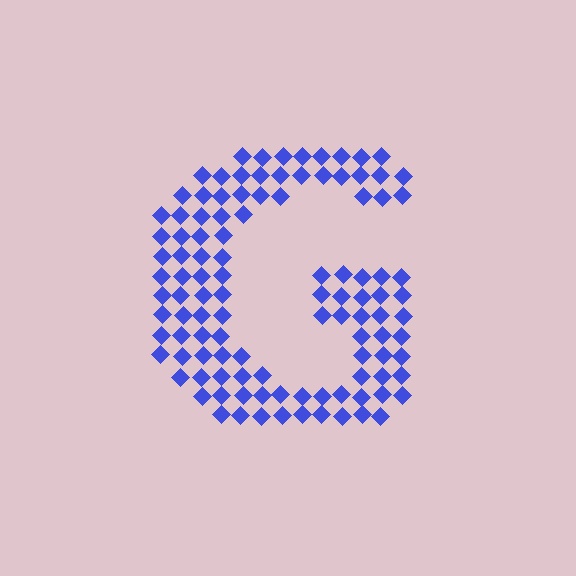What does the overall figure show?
The overall figure shows the letter G.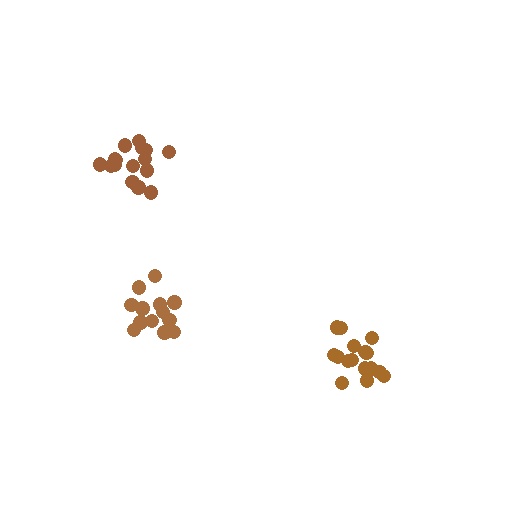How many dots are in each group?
Group 1: 17 dots, Group 2: 13 dots, Group 3: 16 dots (46 total).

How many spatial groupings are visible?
There are 3 spatial groupings.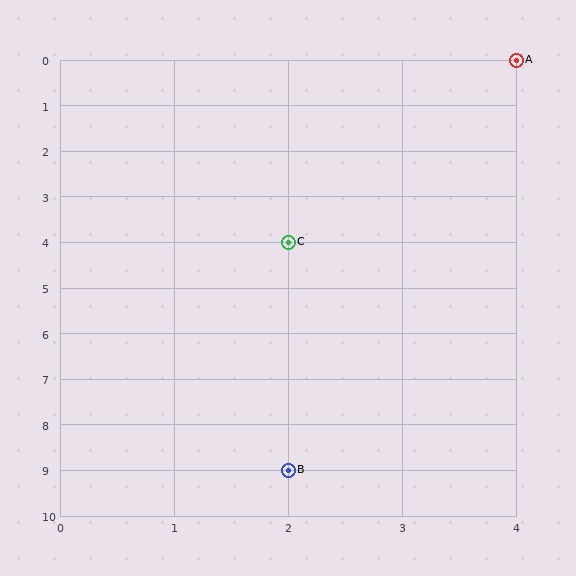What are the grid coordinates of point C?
Point C is at grid coordinates (2, 4).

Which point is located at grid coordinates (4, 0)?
Point A is at (4, 0).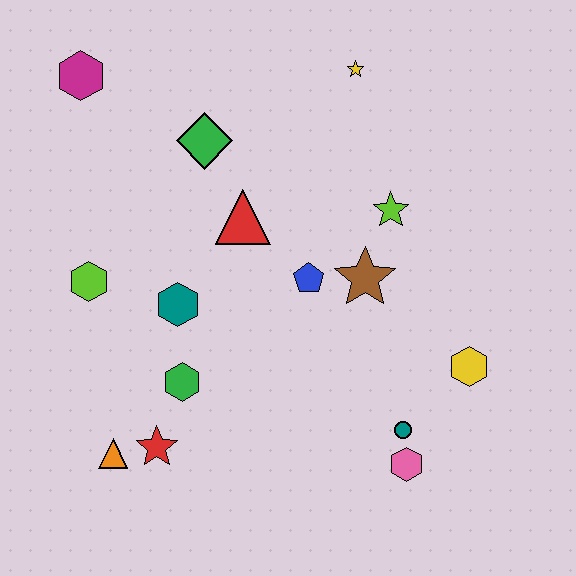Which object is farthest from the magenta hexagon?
The pink hexagon is farthest from the magenta hexagon.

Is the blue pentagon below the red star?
No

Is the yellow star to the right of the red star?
Yes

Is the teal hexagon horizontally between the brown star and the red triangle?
No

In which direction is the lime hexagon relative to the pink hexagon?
The lime hexagon is to the left of the pink hexagon.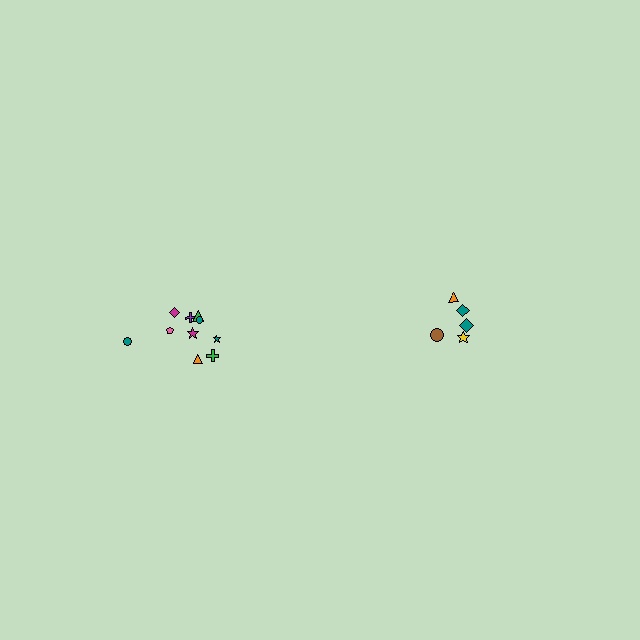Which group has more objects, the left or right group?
The left group.